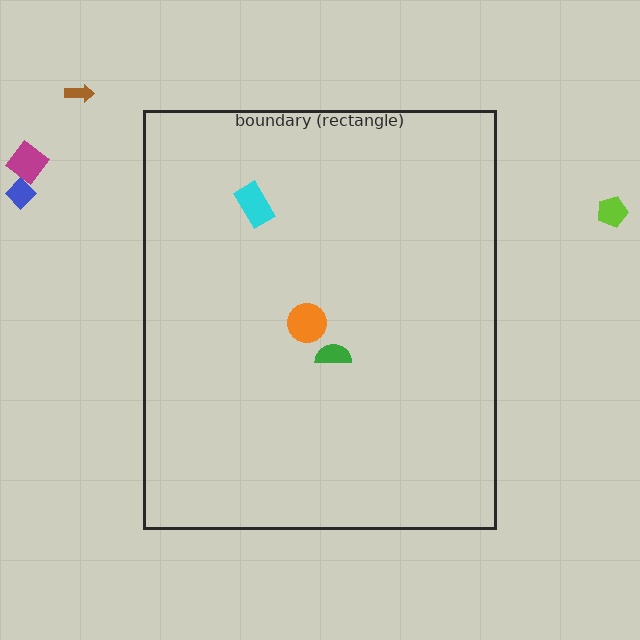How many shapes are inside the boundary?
3 inside, 4 outside.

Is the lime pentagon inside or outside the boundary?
Outside.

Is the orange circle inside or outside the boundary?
Inside.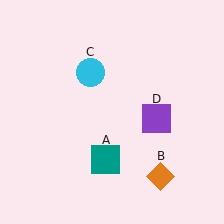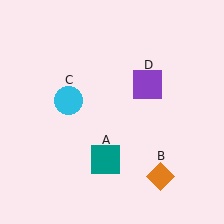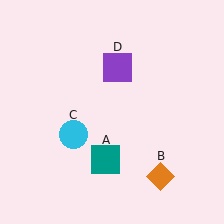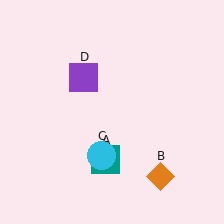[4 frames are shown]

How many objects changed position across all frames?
2 objects changed position: cyan circle (object C), purple square (object D).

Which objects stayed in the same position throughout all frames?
Teal square (object A) and orange diamond (object B) remained stationary.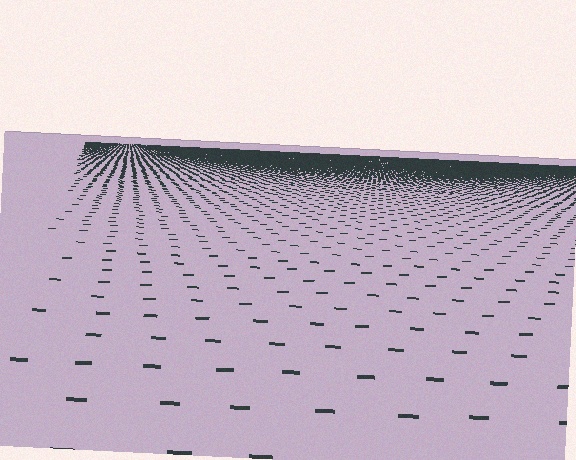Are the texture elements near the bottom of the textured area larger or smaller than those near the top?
Larger. Near the bottom, elements are closer to the viewer and appear at a bigger on-screen size.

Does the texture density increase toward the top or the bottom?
Density increases toward the top.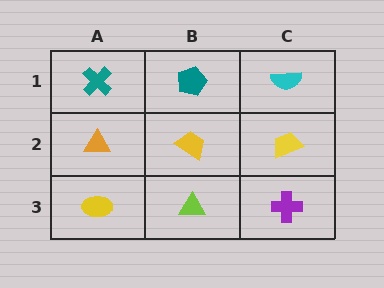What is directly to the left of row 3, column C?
A lime triangle.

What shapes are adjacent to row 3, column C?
A yellow trapezoid (row 2, column C), a lime triangle (row 3, column B).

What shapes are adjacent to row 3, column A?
An orange triangle (row 2, column A), a lime triangle (row 3, column B).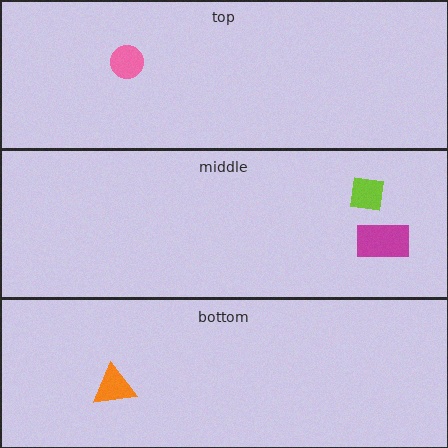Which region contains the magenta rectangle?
The middle region.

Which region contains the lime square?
The middle region.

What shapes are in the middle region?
The lime square, the magenta rectangle.